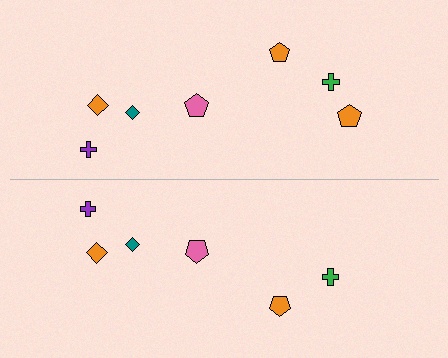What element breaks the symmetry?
A orange pentagon is missing from the bottom side.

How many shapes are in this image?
There are 13 shapes in this image.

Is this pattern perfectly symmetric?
No, the pattern is not perfectly symmetric. A orange pentagon is missing from the bottom side.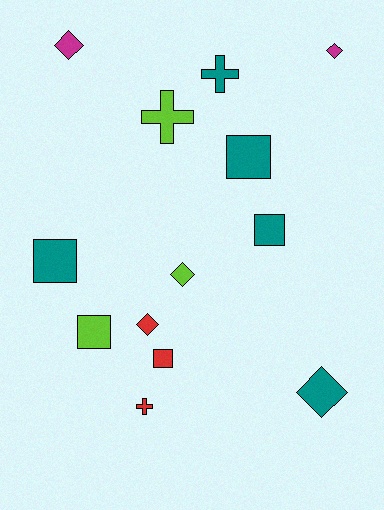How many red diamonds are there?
There is 1 red diamond.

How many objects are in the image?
There are 13 objects.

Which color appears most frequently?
Teal, with 5 objects.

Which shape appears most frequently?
Square, with 5 objects.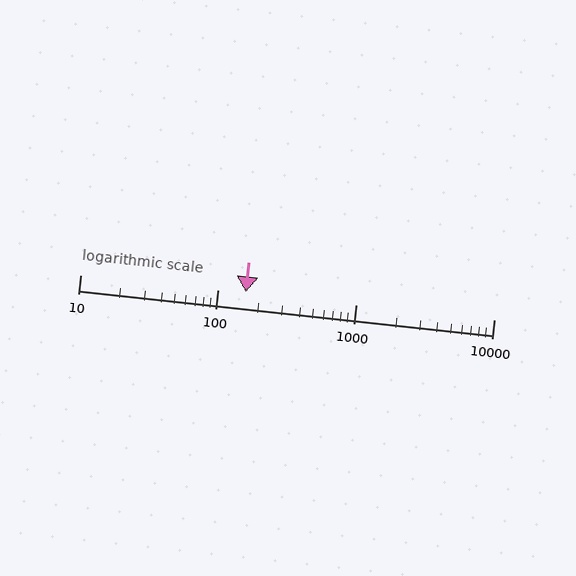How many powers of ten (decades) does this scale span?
The scale spans 3 decades, from 10 to 10000.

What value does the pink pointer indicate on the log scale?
The pointer indicates approximately 160.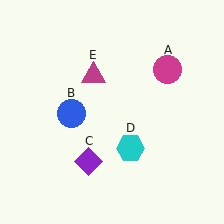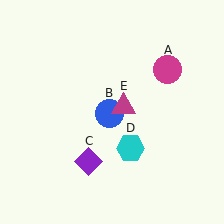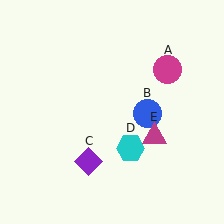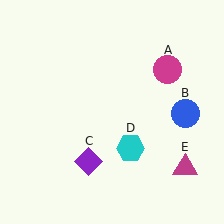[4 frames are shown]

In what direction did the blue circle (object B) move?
The blue circle (object B) moved right.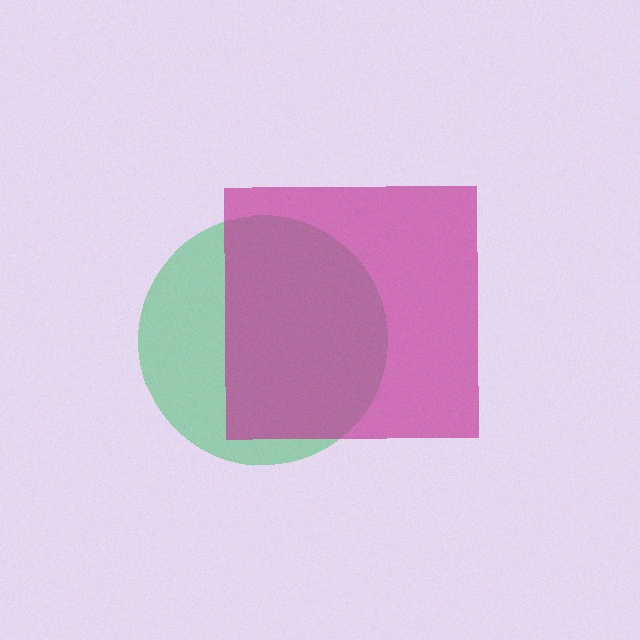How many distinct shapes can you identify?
There are 2 distinct shapes: a green circle, a magenta square.